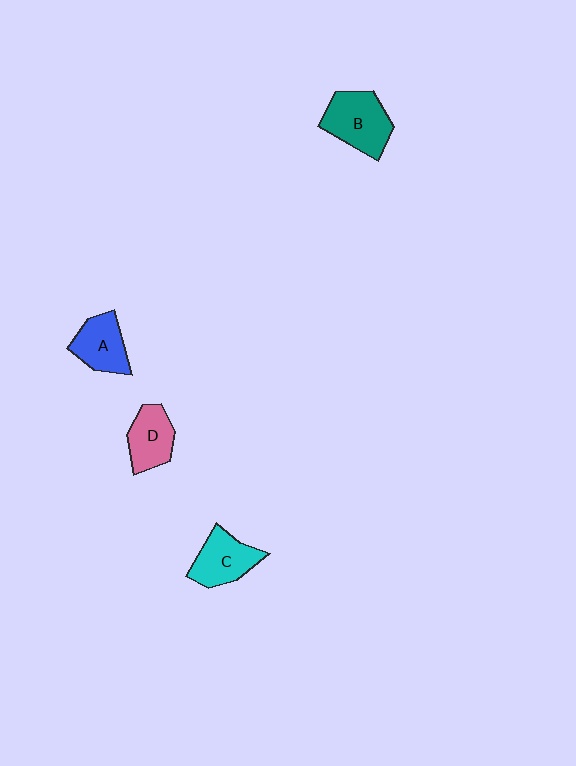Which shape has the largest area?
Shape B (teal).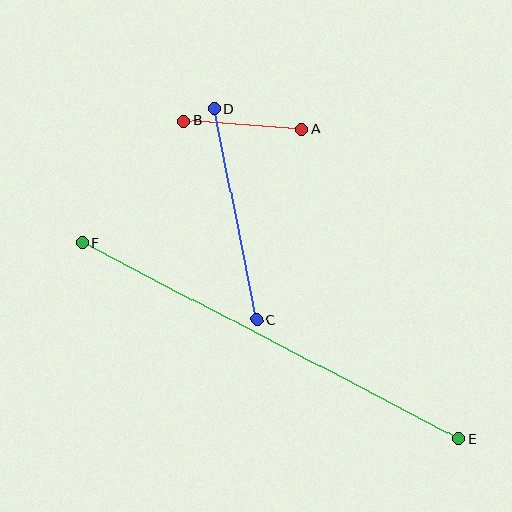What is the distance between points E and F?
The distance is approximately 425 pixels.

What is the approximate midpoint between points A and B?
The midpoint is at approximately (243, 125) pixels.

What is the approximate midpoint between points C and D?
The midpoint is at approximately (235, 214) pixels.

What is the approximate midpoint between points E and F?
The midpoint is at approximately (271, 341) pixels.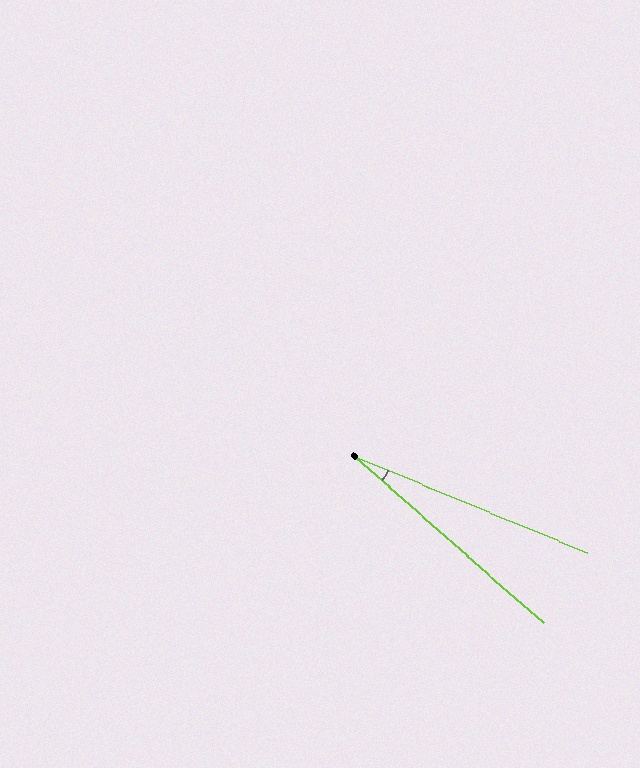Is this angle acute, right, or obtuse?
It is acute.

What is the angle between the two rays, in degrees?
Approximately 19 degrees.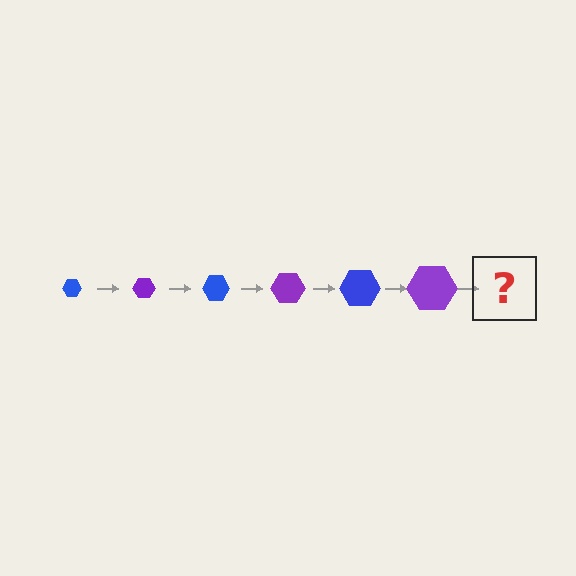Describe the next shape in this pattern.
It should be a blue hexagon, larger than the previous one.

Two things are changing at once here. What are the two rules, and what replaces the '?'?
The two rules are that the hexagon grows larger each step and the color cycles through blue and purple. The '?' should be a blue hexagon, larger than the previous one.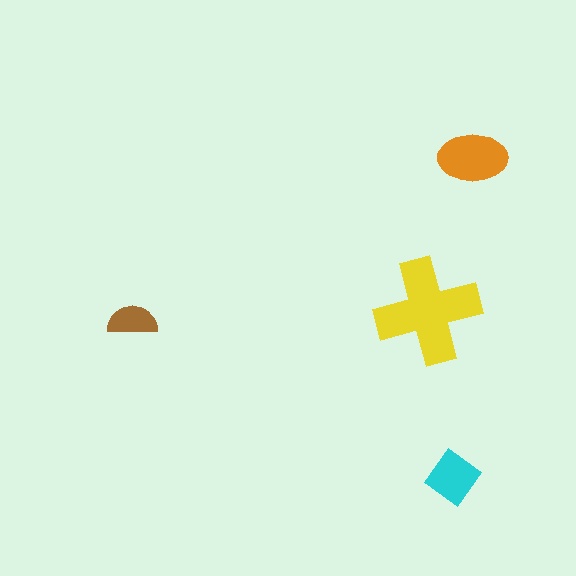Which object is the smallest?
The brown semicircle.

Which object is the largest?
The yellow cross.